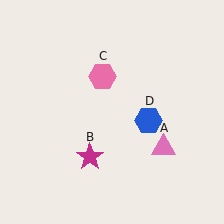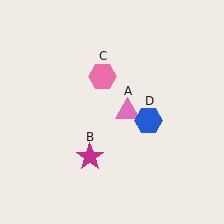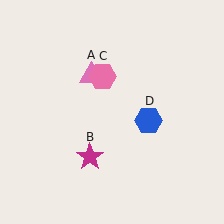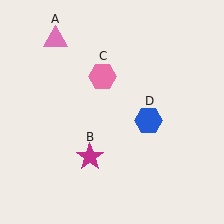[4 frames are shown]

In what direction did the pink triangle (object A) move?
The pink triangle (object A) moved up and to the left.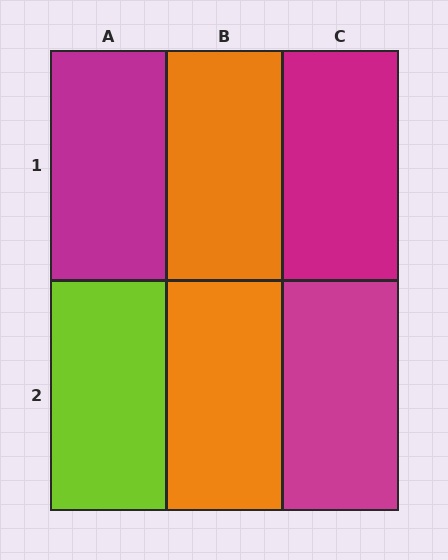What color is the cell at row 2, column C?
Magenta.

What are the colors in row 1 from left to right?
Magenta, orange, magenta.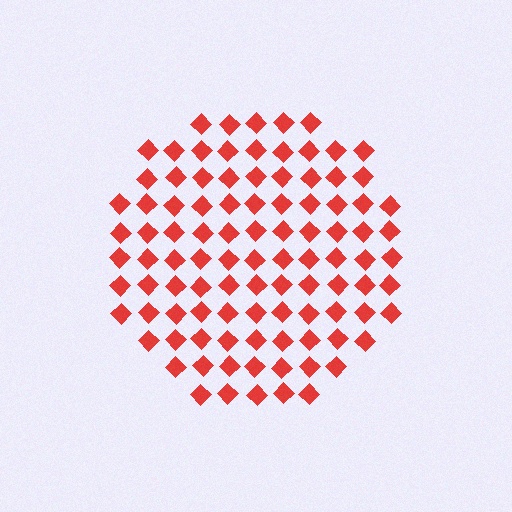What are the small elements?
The small elements are diamonds.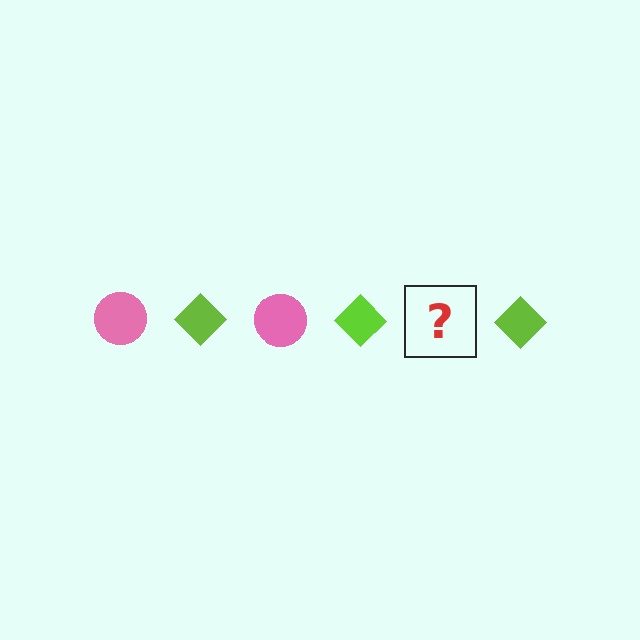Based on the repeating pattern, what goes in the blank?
The blank should be a pink circle.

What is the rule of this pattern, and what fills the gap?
The rule is that the pattern alternates between pink circle and lime diamond. The gap should be filled with a pink circle.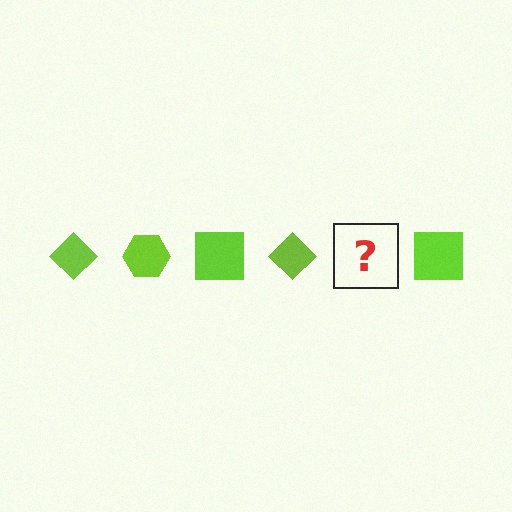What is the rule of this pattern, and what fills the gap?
The rule is that the pattern cycles through diamond, hexagon, square shapes in lime. The gap should be filled with a lime hexagon.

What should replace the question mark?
The question mark should be replaced with a lime hexagon.